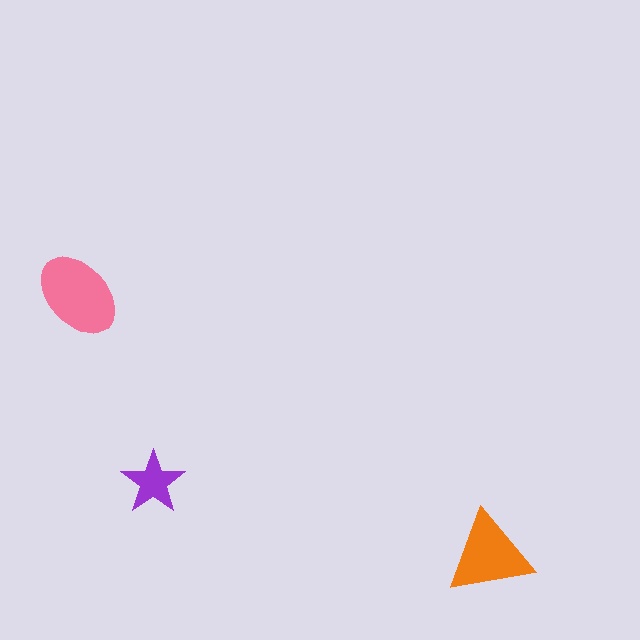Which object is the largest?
The pink ellipse.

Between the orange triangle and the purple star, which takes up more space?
The orange triangle.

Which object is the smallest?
The purple star.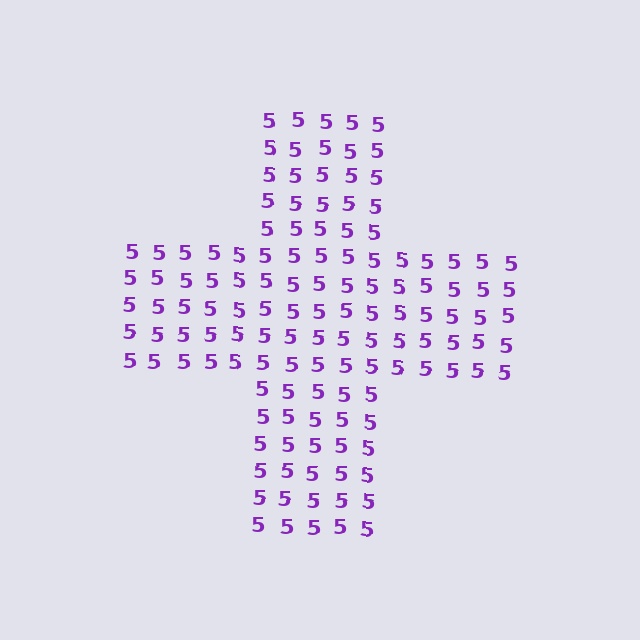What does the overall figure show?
The overall figure shows a cross.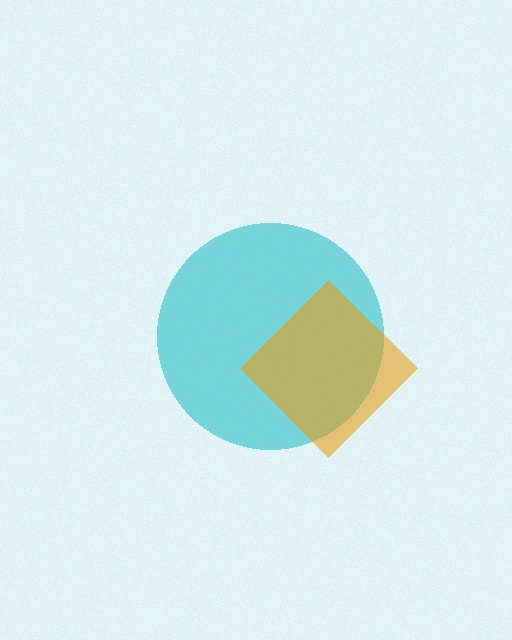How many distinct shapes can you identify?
There are 2 distinct shapes: a cyan circle, an orange diamond.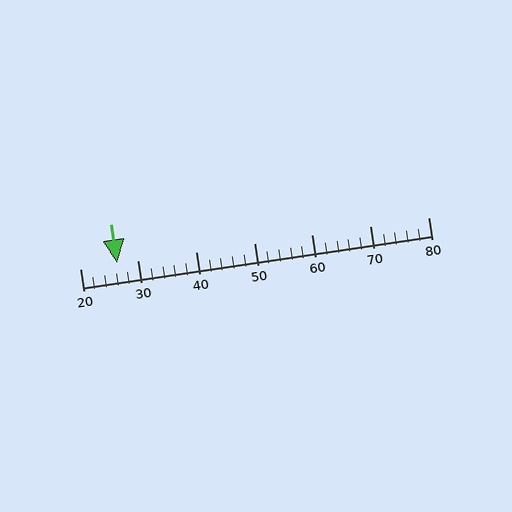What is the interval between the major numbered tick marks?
The major tick marks are spaced 10 units apart.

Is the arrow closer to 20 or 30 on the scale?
The arrow is closer to 30.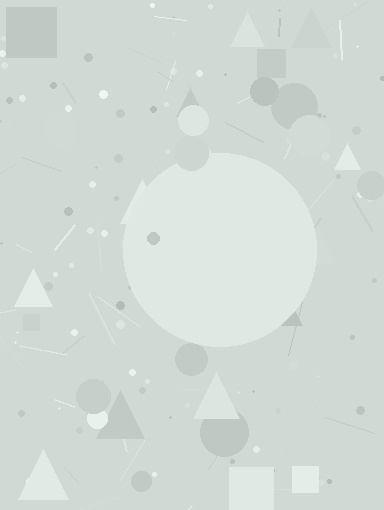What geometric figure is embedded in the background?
A circle is embedded in the background.